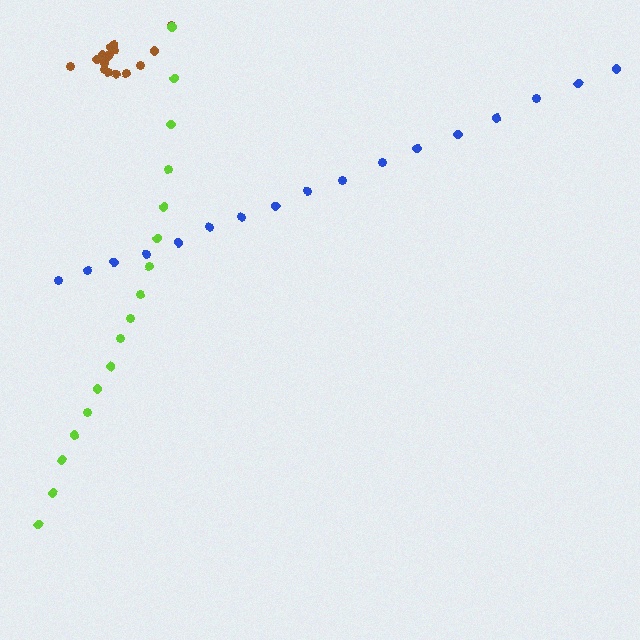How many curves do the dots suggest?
There are 3 distinct paths.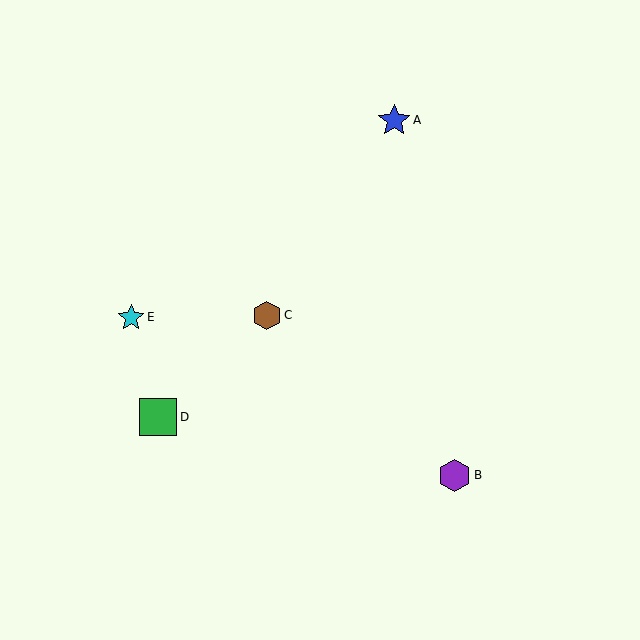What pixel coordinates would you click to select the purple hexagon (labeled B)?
Click at (455, 475) to select the purple hexagon B.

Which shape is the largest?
The green square (labeled D) is the largest.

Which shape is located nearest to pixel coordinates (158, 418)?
The green square (labeled D) at (158, 417) is nearest to that location.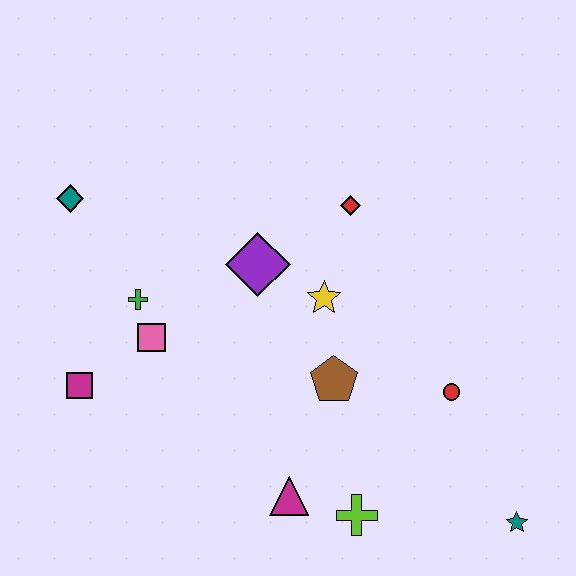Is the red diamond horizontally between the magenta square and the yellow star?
No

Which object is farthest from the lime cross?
The teal diamond is farthest from the lime cross.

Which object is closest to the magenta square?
The pink square is closest to the magenta square.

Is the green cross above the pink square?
Yes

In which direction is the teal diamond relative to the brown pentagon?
The teal diamond is to the left of the brown pentagon.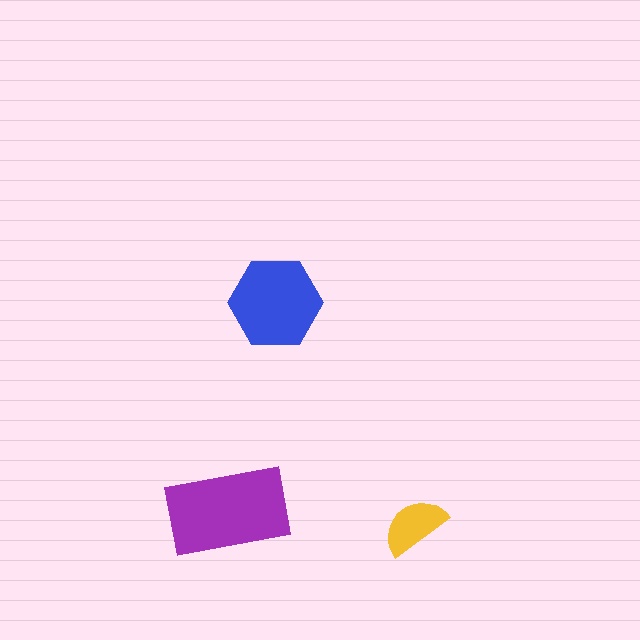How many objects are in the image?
There are 3 objects in the image.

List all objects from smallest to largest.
The yellow semicircle, the blue hexagon, the purple rectangle.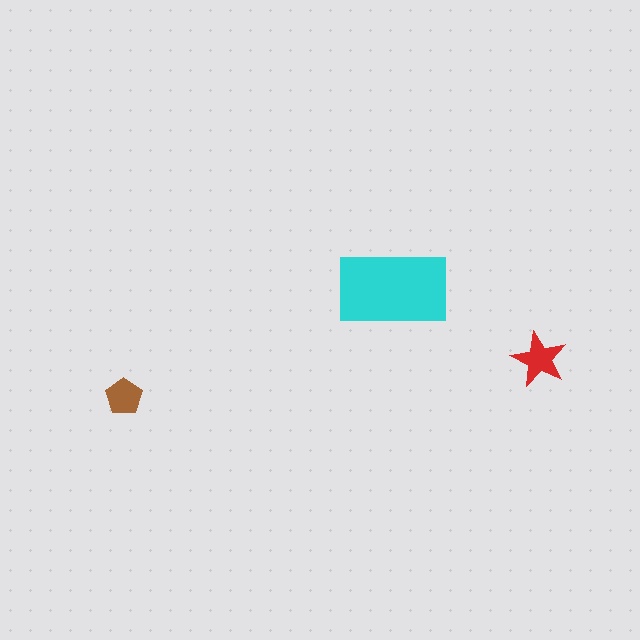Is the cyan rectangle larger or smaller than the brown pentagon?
Larger.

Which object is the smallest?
The brown pentagon.